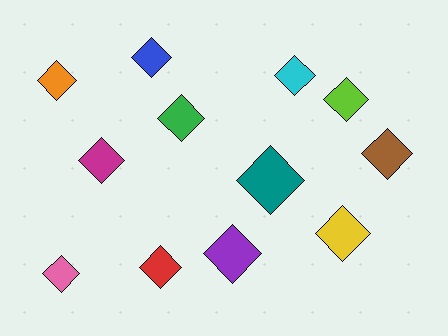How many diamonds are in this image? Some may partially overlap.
There are 12 diamonds.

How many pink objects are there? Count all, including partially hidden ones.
There is 1 pink object.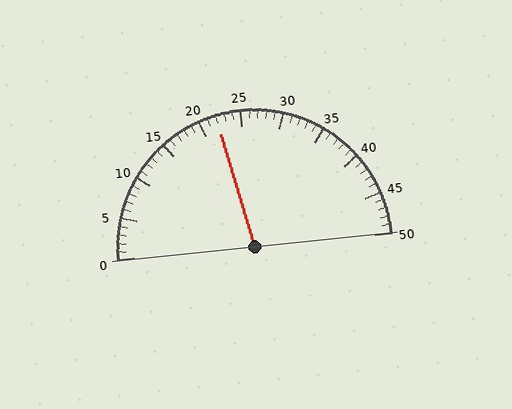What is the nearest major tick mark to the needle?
The nearest major tick mark is 20.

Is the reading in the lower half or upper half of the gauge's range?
The reading is in the lower half of the range (0 to 50).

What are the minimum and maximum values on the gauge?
The gauge ranges from 0 to 50.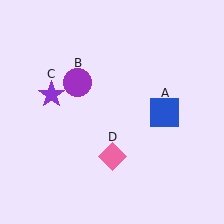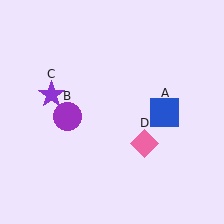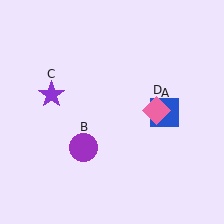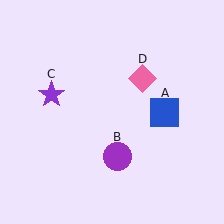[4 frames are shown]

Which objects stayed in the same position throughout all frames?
Blue square (object A) and purple star (object C) remained stationary.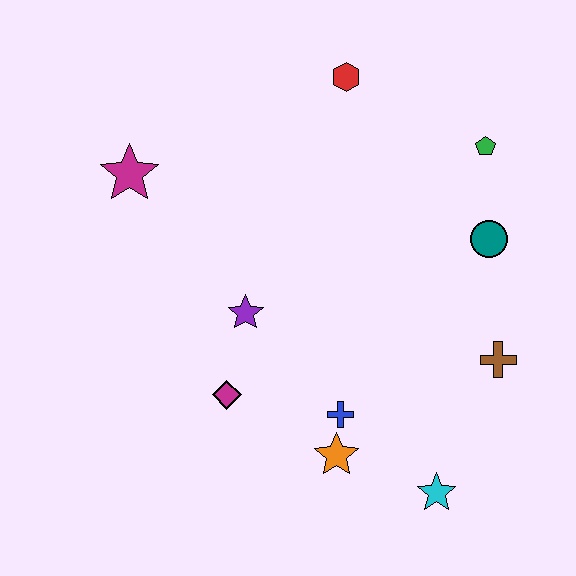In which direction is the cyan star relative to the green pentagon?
The cyan star is below the green pentagon.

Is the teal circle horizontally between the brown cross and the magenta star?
Yes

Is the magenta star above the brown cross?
Yes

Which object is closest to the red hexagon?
The green pentagon is closest to the red hexagon.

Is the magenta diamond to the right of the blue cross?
No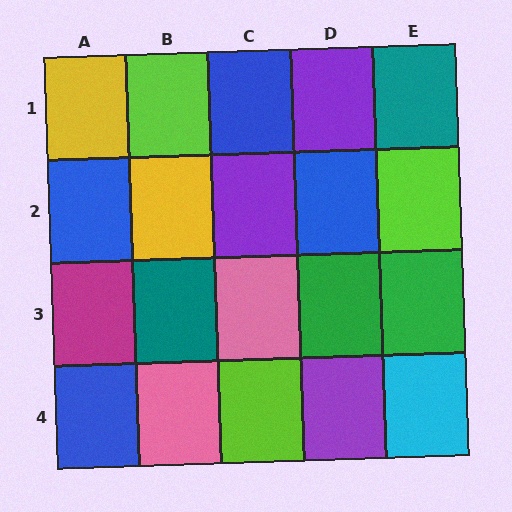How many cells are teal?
2 cells are teal.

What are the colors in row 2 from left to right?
Blue, yellow, purple, blue, lime.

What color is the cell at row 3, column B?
Teal.